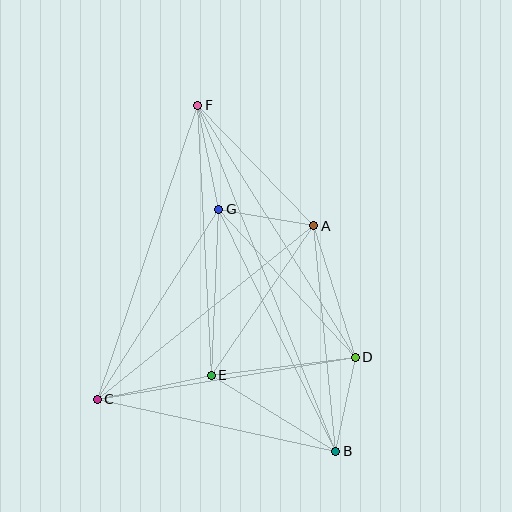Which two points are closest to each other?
Points B and D are closest to each other.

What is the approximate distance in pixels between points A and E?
The distance between A and E is approximately 181 pixels.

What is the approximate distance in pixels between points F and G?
The distance between F and G is approximately 106 pixels.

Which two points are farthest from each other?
Points B and F are farthest from each other.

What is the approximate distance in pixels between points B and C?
The distance between B and C is approximately 244 pixels.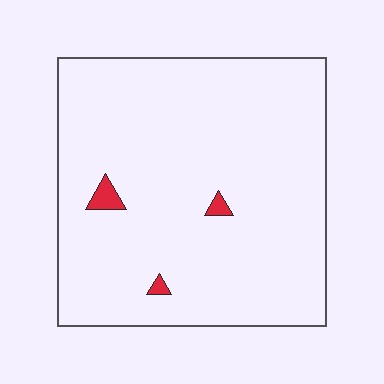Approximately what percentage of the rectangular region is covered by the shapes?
Approximately 0%.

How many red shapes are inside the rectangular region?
3.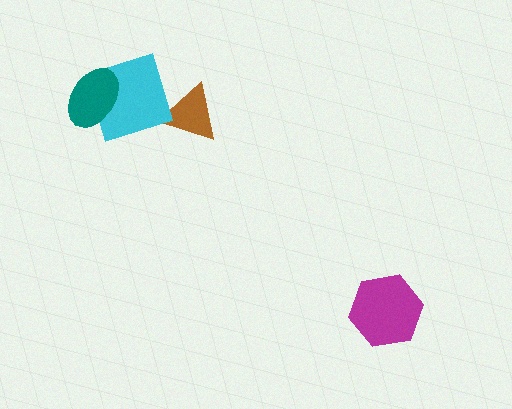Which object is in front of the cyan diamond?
The teal ellipse is in front of the cyan diamond.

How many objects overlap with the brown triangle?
1 object overlaps with the brown triangle.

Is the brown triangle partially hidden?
Yes, it is partially covered by another shape.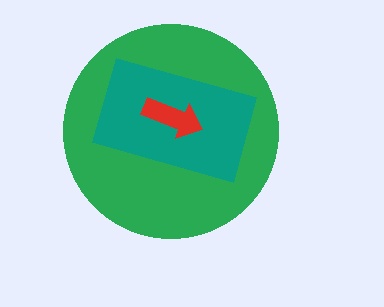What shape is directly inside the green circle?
The teal rectangle.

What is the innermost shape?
The red arrow.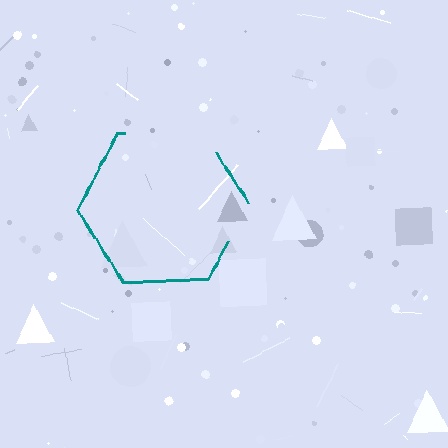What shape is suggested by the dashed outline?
The dashed outline suggests a hexagon.